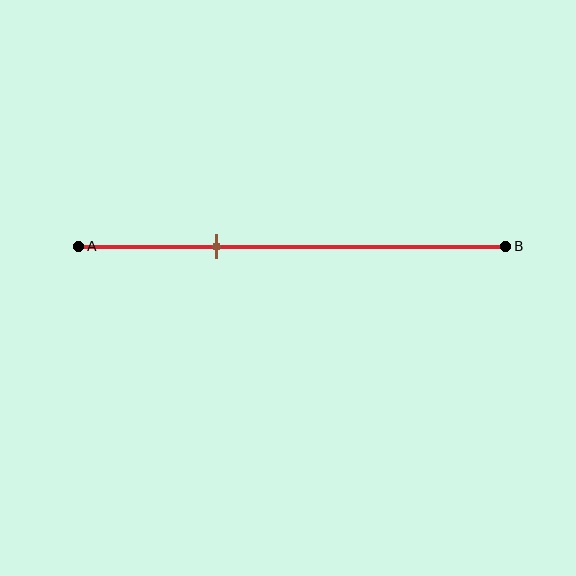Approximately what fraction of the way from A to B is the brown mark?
The brown mark is approximately 30% of the way from A to B.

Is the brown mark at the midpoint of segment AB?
No, the mark is at about 30% from A, not at the 50% midpoint.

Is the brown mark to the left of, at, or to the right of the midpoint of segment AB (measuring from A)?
The brown mark is to the left of the midpoint of segment AB.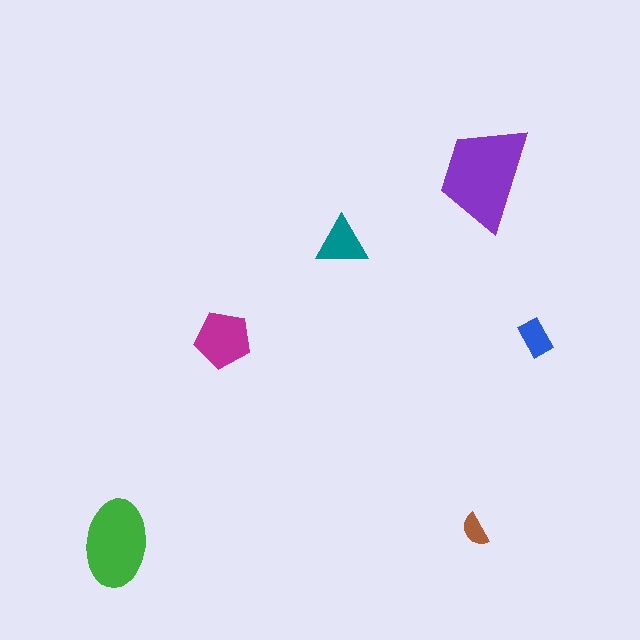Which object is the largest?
The purple trapezoid.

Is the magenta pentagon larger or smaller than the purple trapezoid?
Smaller.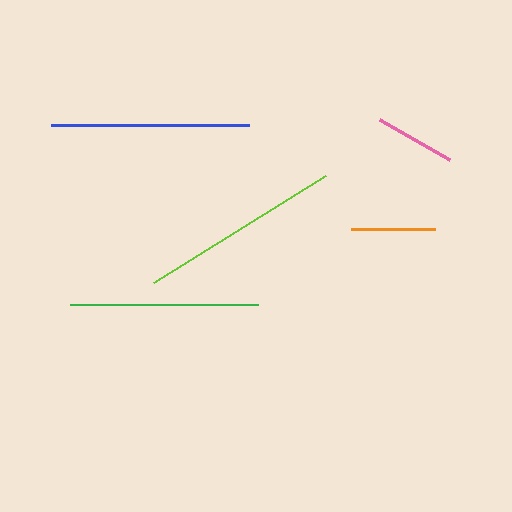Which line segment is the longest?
The lime line is the longest at approximately 203 pixels.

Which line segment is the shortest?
The pink line is the shortest at approximately 82 pixels.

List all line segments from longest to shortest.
From longest to shortest: lime, blue, green, orange, pink.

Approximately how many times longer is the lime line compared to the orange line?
The lime line is approximately 2.4 times the length of the orange line.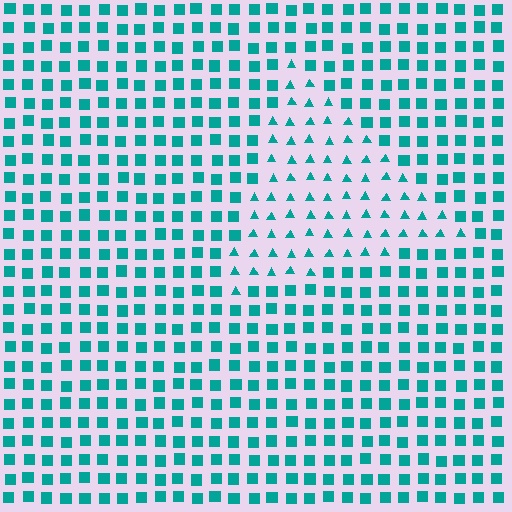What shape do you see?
I see a triangle.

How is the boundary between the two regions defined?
The boundary is defined by a change in element shape: triangles inside vs. squares outside. All elements share the same color and spacing.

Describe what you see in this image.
The image is filled with small teal elements arranged in a uniform grid. A triangle-shaped region contains triangles, while the surrounding area contains squares. The boundary is defined purely by the change in element shape.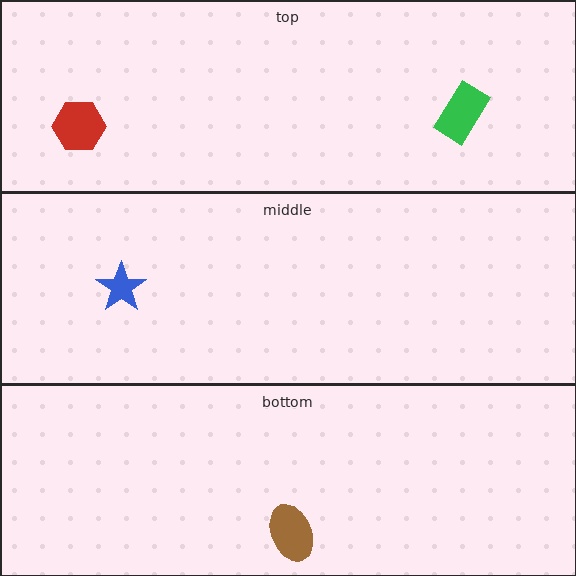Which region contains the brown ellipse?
The bottom region.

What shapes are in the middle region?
The blue star.